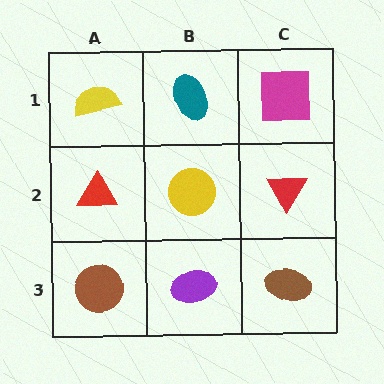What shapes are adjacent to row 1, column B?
A yellow circle (row 2, column B), a yellow semicircle (row 1, column A), a magenta square (row 1, column C).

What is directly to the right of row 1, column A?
A teal ellipse.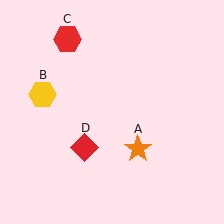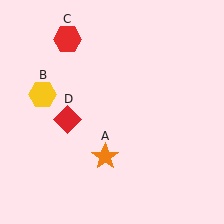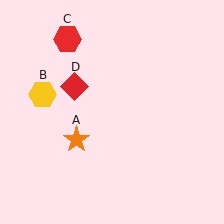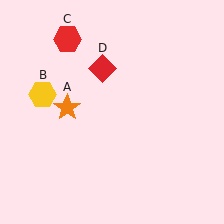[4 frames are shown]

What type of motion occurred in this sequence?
The orange star (object A), red diamond (object D) rotated clockwise around the center of the scene.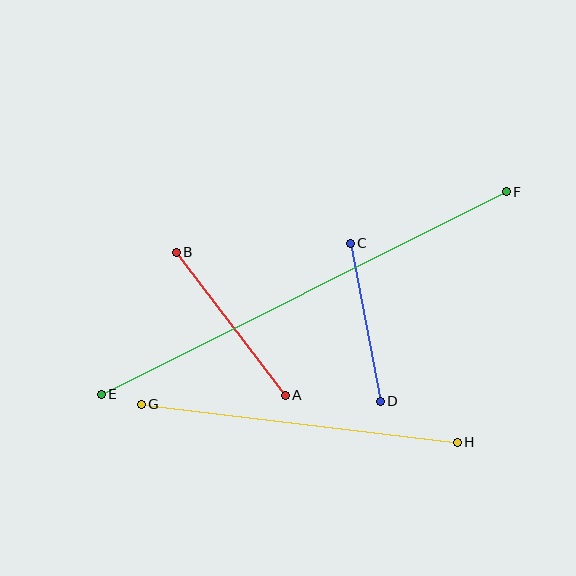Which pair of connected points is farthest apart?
Points E and F are farthest apart.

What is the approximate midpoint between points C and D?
The midpoint is at approximately (365, 322) pixels.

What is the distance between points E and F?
The distance is approximately 453 pixels.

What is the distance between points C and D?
The distance is approximately 161 pixels.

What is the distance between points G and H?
The distance is approximately 318 pixels.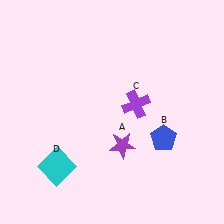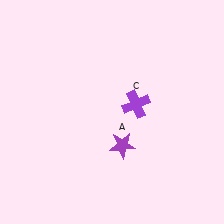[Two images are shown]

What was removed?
The cyan square (D), the blue pentagon (B) were removed in Image 2.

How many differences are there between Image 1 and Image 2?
There are 2 differences between the two images.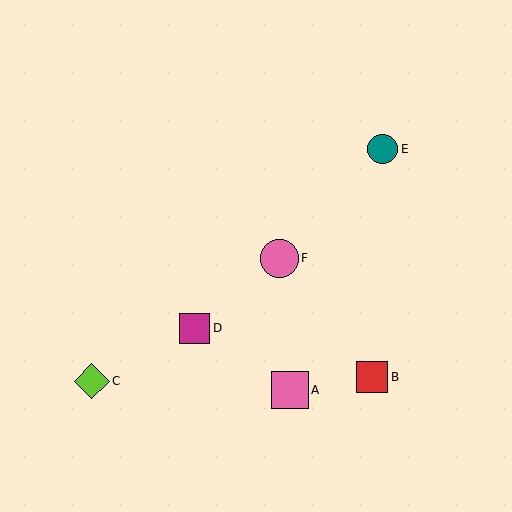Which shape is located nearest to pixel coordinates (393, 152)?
The teal circle (labeled E) at (383, 149) is nearest to that location.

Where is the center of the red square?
The center of the red square is at (372, 377).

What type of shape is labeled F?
Shape F is a pink circle.